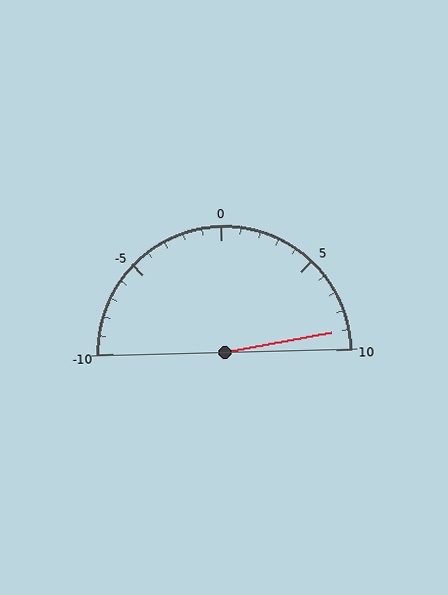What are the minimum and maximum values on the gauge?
The gauge ranges from -10 to 10.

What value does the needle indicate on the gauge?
The needle indicates approximately 9.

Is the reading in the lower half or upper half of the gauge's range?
The reading is in the upper half of the range (-10 to 10).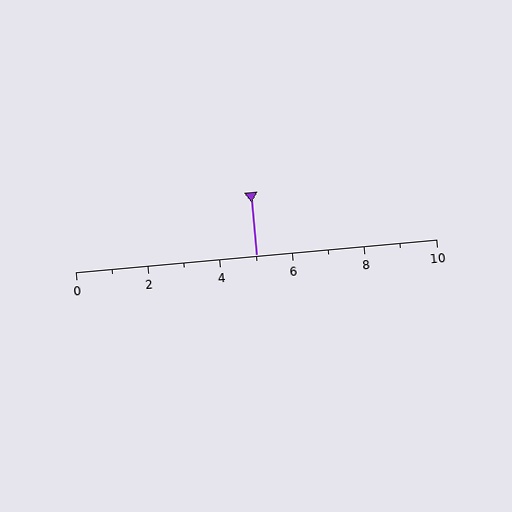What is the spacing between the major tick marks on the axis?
The major ticks are spaced 2 apart.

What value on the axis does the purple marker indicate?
The marker indicates approximately 5.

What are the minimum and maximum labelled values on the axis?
The axis runs from 0 to 10.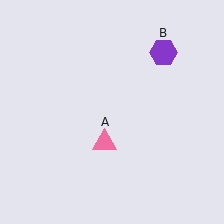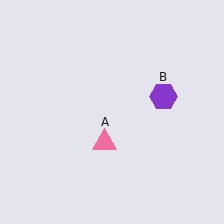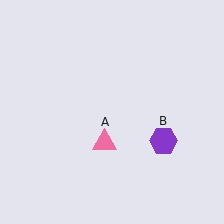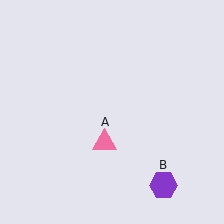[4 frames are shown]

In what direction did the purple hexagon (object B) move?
The purple hexagon (object B) moved down.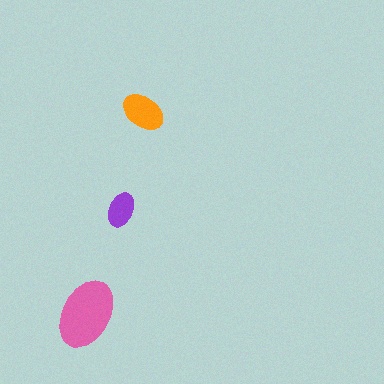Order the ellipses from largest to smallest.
the pink one, the orange one, the purple one.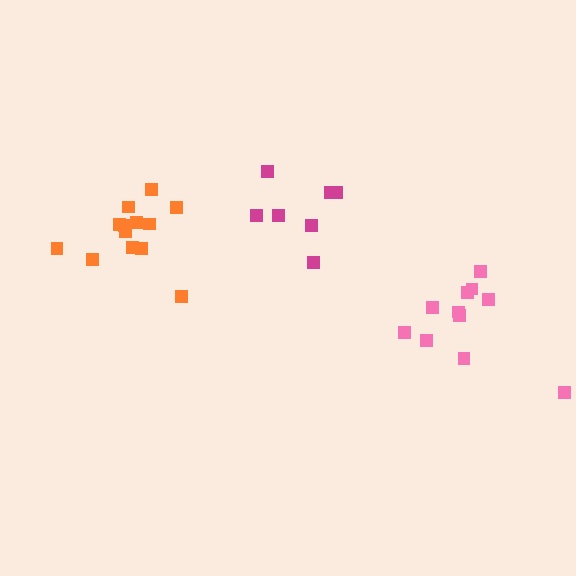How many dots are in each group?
Group 1: 7 dots, Group 2: 13 dots, Group 3: 11 dots (31 total).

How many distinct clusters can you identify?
There are 3 distinct clusters.